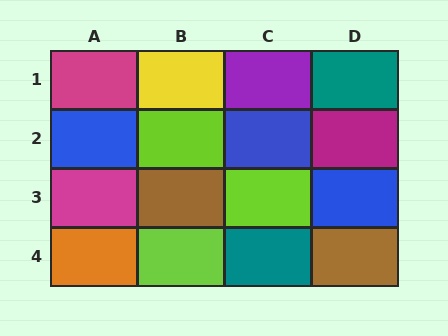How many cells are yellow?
1 cell is yellow.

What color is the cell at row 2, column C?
Blue.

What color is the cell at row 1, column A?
Magenta.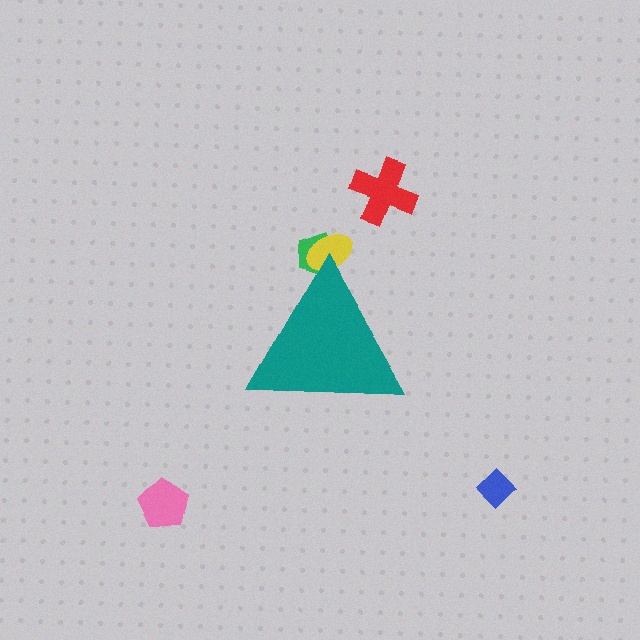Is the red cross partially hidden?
No, the red cross is fully visible.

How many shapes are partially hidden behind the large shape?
2 shapes are partially hidden.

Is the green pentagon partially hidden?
Yes, the green pentagon is partially hidden behind the teal triangle.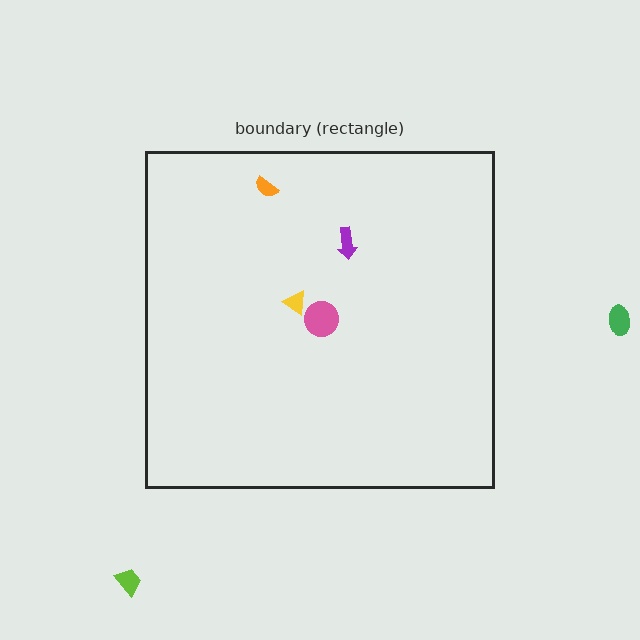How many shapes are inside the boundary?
4 inside, 2 outside.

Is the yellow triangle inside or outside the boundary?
Inside.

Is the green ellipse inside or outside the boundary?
Outside.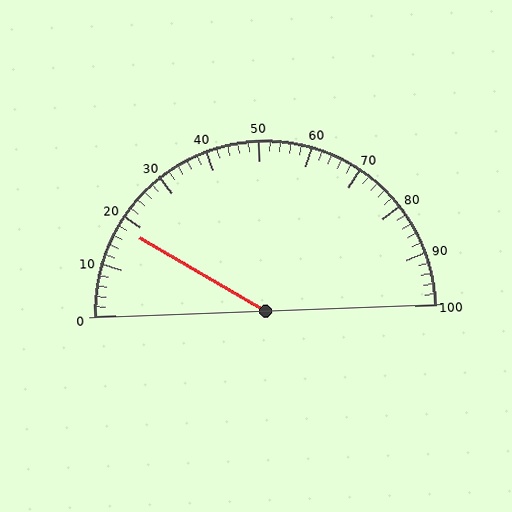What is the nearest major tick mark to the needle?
The nearest major tick mark is 20.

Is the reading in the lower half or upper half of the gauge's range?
The reading is in the lower half of the range (0 to 100).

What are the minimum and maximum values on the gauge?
The gauge ranges from 0 to 100.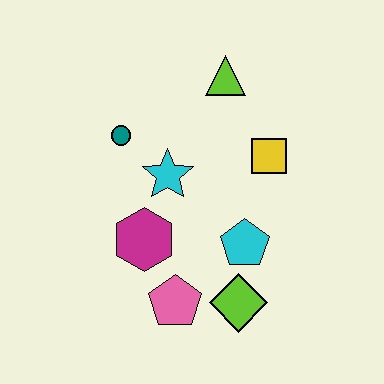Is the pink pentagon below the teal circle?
Yes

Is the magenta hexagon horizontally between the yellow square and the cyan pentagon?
No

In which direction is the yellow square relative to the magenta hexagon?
The yellow square is to the right of the magenta hexagon.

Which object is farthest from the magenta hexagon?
The lime triangle is farthest from the magenta hexagon.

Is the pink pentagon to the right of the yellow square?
No